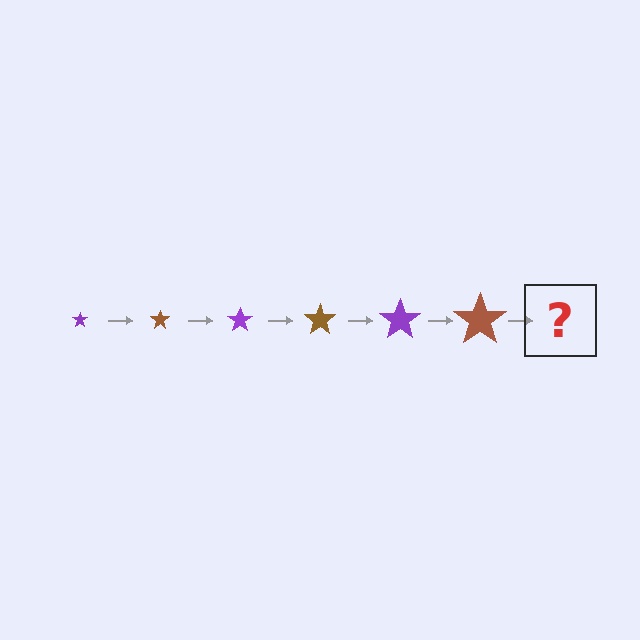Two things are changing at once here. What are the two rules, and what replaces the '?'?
The two rules are that the star grows larger each step and the color cycles through purple and brown. The '?' should be a purple star, larger than the previous one.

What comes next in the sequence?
The next element should be a purple star, larger than the previous one.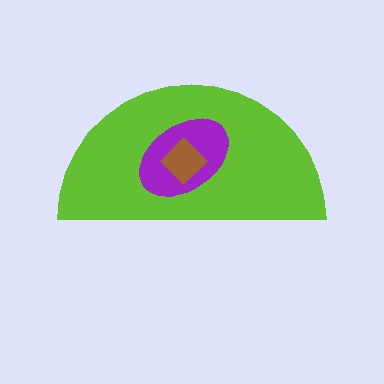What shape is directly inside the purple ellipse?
The brown diamond.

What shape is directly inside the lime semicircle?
The purple ellipse.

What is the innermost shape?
The brown diamond.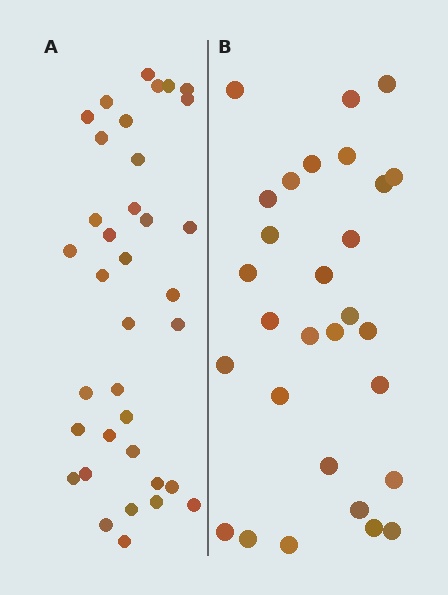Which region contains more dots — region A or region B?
Region A (the left region) has more dots.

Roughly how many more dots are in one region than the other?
Region A has roughly 8 or so more dots than region B.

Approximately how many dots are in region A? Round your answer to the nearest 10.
About 40 dots. (The exact count is 36, which rounds to 40.)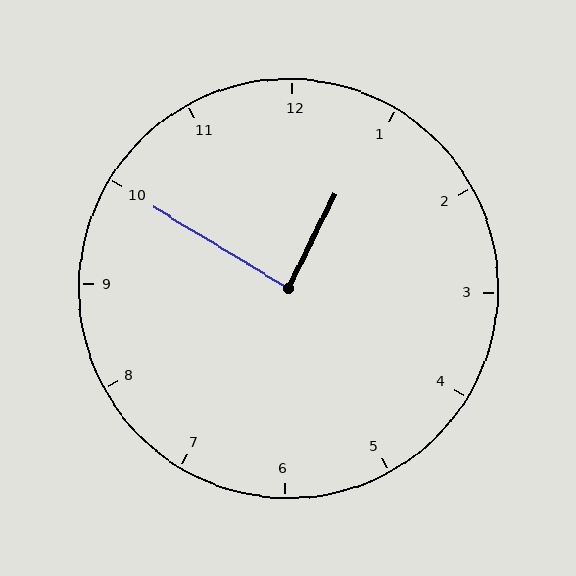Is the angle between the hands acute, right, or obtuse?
It is right.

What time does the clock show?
12:50.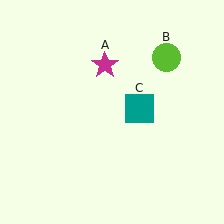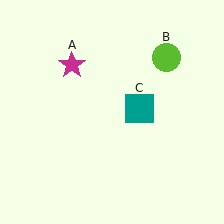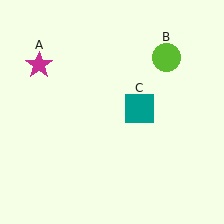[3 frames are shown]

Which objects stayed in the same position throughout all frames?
Lime circle (object B) and teal square (object C) remained stationary.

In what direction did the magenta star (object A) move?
The magenta star (object A) moved left.